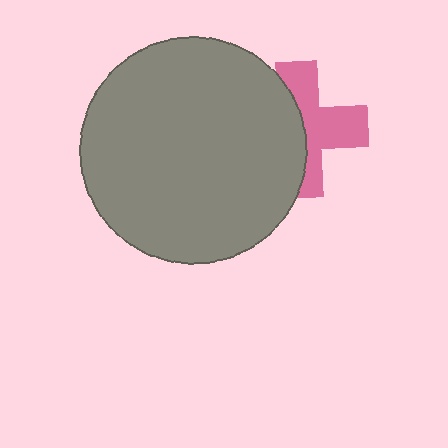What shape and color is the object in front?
The object in front is a gray circle.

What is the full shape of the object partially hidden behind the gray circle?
The partially hidden object is a pink cross.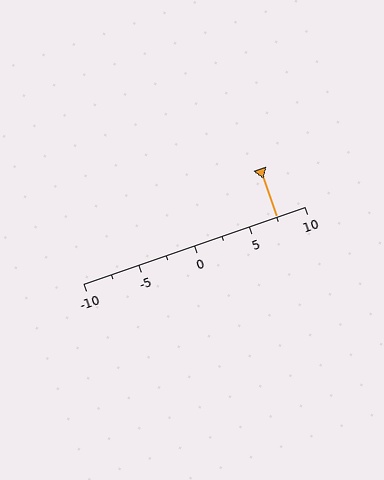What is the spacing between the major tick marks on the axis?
The major ticks are spaced 5 apart.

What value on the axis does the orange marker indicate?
The marker indicates approximately 7.5.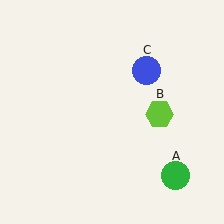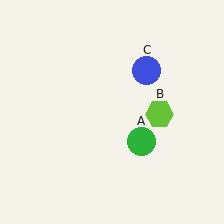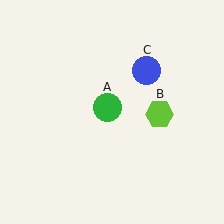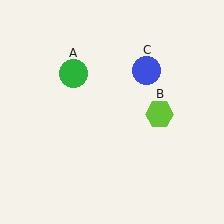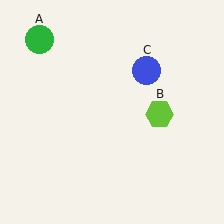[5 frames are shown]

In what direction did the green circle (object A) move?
The green circle (object A) moved up and to the left.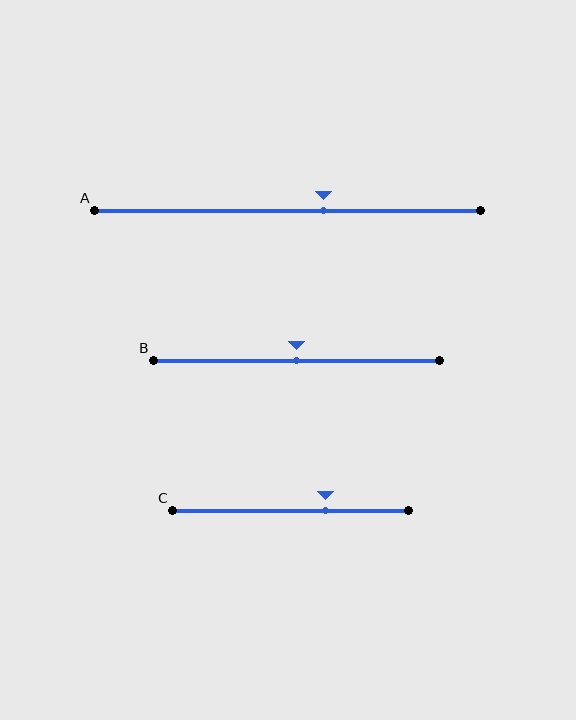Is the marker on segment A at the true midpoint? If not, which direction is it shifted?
No, the marker on segment A is shifted to the right by about 9% of the segment length.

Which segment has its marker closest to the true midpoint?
Segment B has its marker closest to the true midpoint.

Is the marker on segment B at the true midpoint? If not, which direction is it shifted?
Yes, the marker on segment B is at the true midpoint.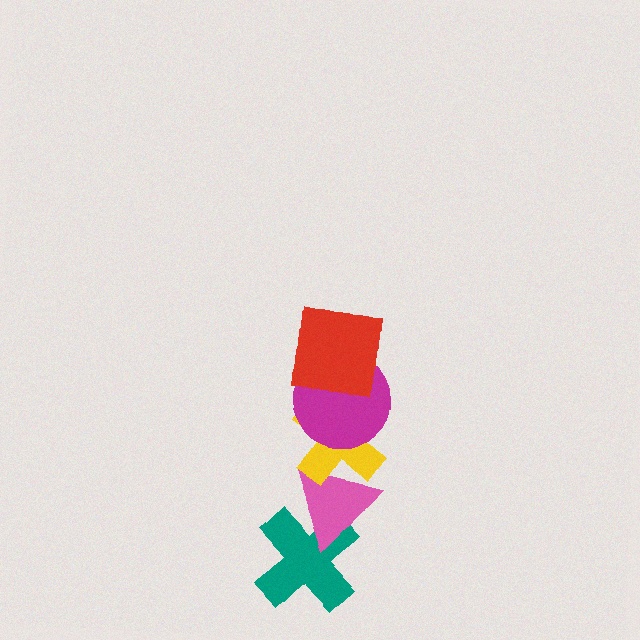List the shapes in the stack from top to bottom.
From top to bottom: the red square, the magenta circle, the yellow cross, the pink triangle, the teal cross.